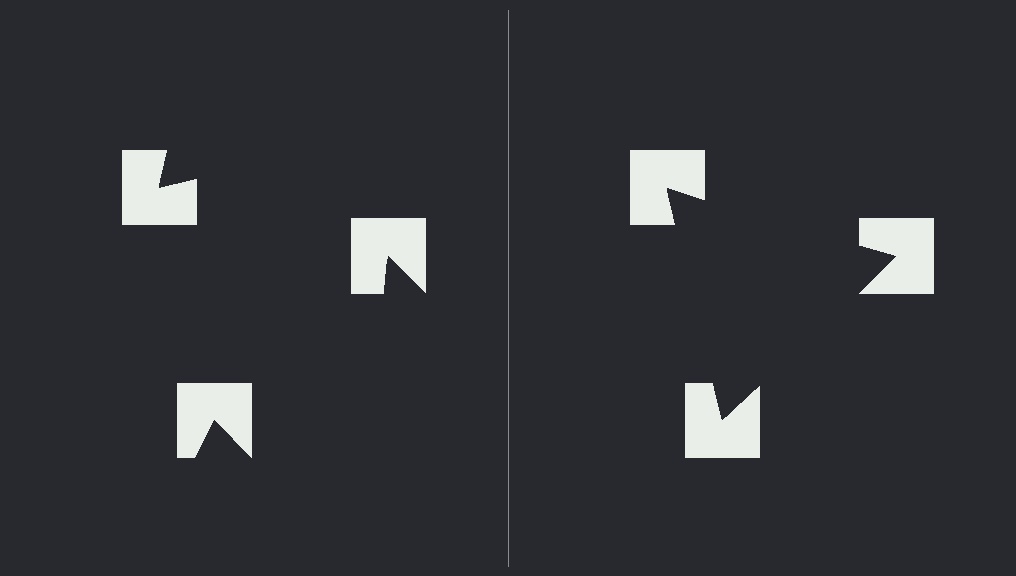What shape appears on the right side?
An illusory triangle.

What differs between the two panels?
The notched squares are positioned identically on both sides; only the wedge orientations differ. On the right they align to a triangle; on the left they are misaligned.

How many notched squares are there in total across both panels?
6 — 3 on each side.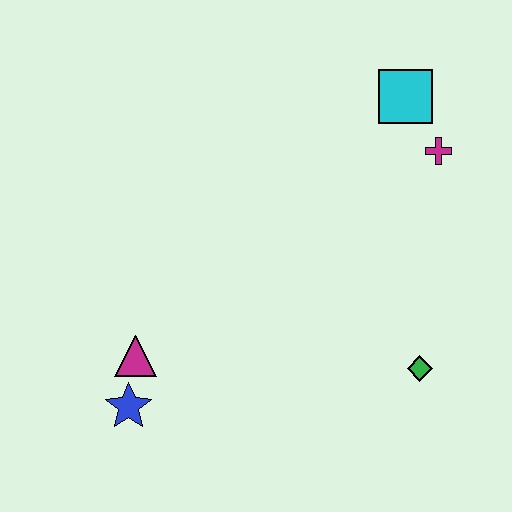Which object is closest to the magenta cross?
The cyan square is closest to the magenta cross.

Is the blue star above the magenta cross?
No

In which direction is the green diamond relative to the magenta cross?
The green diamond is below the magenta cross.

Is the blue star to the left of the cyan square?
Yes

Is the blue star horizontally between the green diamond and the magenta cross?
No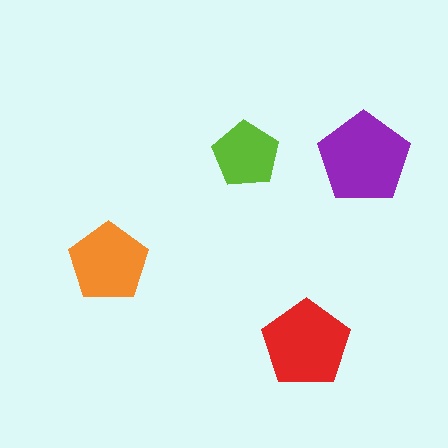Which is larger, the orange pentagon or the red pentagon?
The red one.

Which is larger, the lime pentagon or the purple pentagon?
The purple one.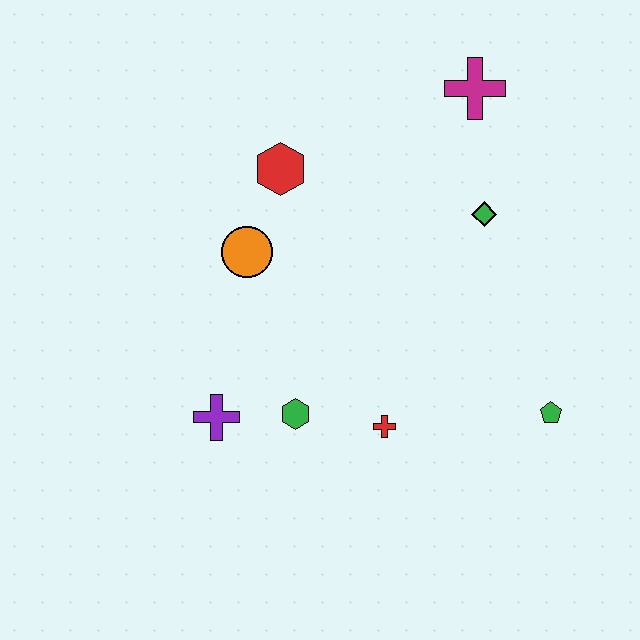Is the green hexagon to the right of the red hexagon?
Yes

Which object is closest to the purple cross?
The green hexagon is closest to the purple cross.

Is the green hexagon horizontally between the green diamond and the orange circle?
Yes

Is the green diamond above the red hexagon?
No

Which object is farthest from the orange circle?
The green pentagon is farthest from the orange circle.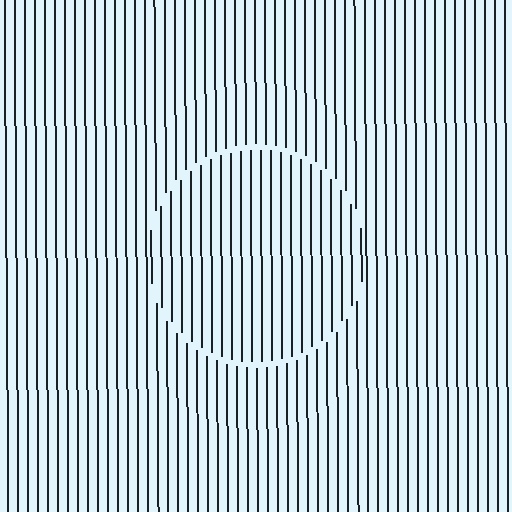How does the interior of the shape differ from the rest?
The interior of the shape contains the same grating, shifted by half a period — the contour is defined by the phase discontinuity where line-ends from the inner and outer gratings abut.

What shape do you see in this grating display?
An illusory circle. The interior of the shape contains the same grating, shifted by half a period — the contour is defined by the phase discontinuity where line-ends from the inner and outer gratings abut.